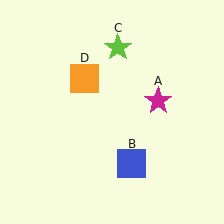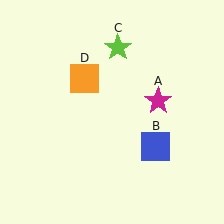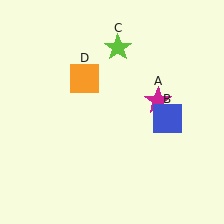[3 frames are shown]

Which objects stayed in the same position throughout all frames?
Magenta star (object A) and lime star (object C) and orange square (object D) remained stationary.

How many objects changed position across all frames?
1 object changed position: blue square (object B).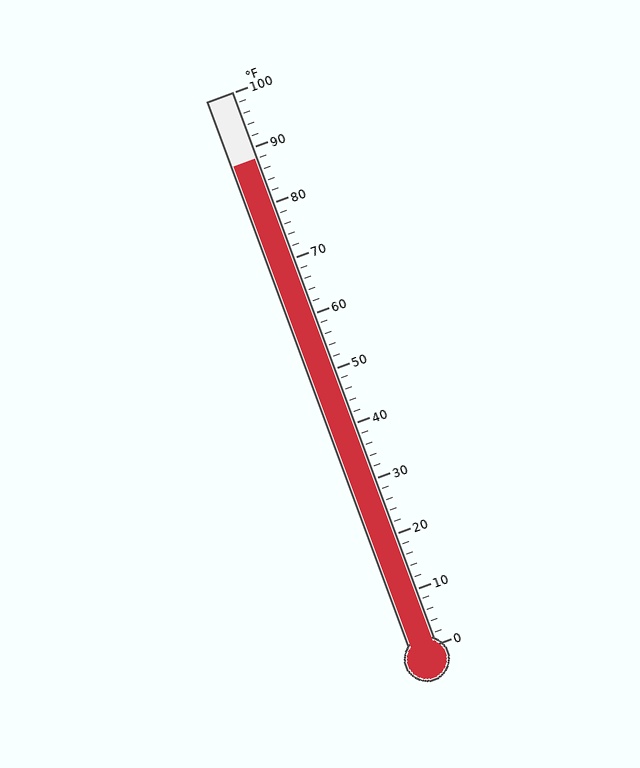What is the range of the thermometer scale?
The thermometer scale ranges from 0°F to 100°F.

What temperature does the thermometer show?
The thermometer shows approximately 88°F.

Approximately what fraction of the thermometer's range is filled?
The thermometer is filled to approximately 90% of its range.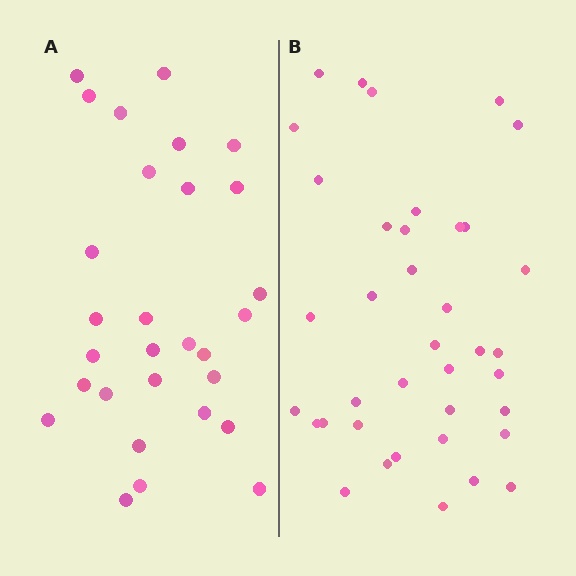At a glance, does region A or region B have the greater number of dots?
Region B (the right region) has more dots.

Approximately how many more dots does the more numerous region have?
Region B has roughly 8 or so more dots than region A.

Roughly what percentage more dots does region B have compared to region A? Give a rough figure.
About 30% more.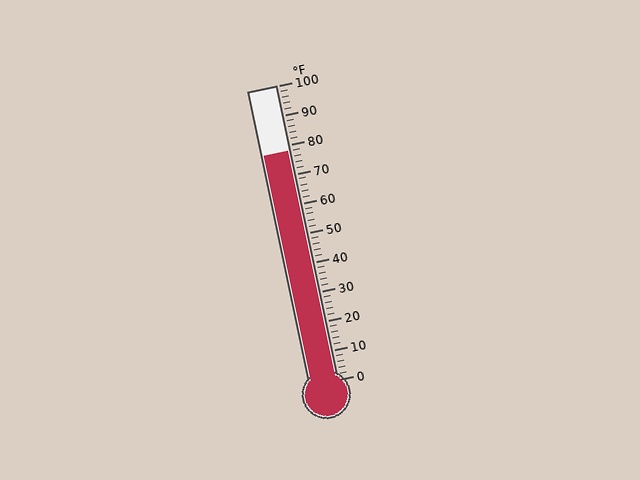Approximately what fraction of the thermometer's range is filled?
The thermometer is filled to approximately 80% of its range.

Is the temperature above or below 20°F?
The temperature is above 20°F.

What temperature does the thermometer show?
The thermometer shows approximately 78°F.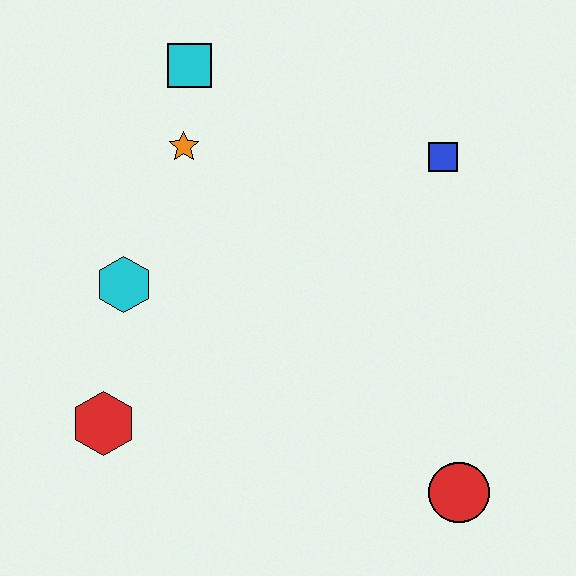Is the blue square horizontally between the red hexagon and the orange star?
No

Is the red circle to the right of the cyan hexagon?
Yes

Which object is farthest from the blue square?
The red hexagon is farthest from the blue square.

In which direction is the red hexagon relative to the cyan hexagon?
The red hexagon is below the cyan hexagon.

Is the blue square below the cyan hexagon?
No